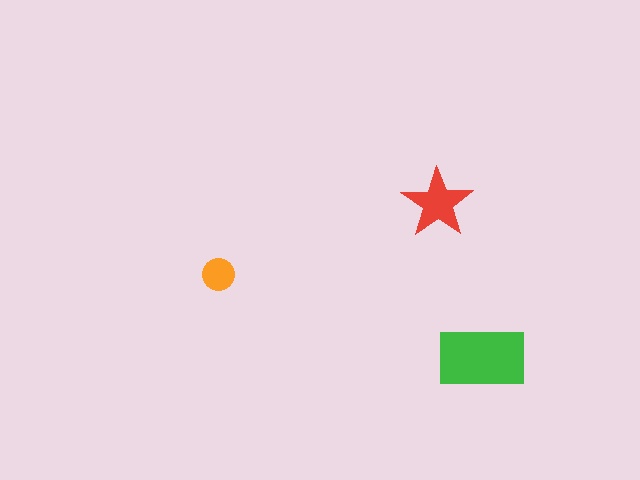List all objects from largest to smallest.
The green rectangle, the red star, the orange circle.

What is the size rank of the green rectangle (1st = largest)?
1st.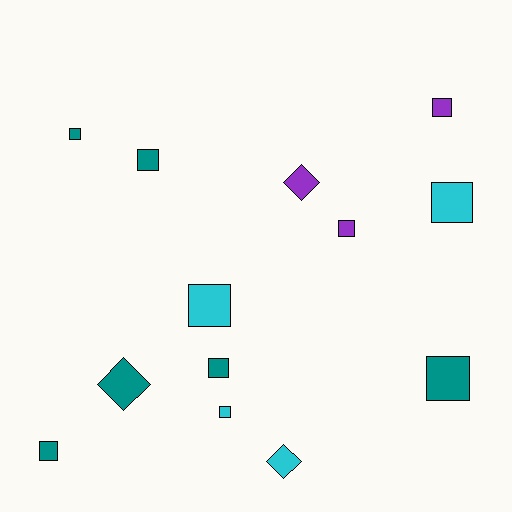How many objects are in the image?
There are 13 objects.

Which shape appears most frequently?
Square, with 10 objects.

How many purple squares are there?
There are 2 purple squares.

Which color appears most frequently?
Teal, with 6 objects.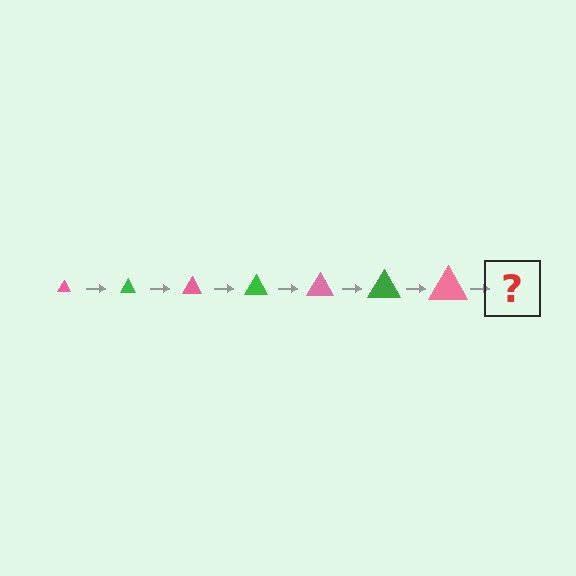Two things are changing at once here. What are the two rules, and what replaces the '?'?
The two rules are that the triangle grows larger each step and the color cycles through pink and green. The '?' should be a green triangle, larger than the previous one.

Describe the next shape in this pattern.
It should be a green triangle, larger than the previous one.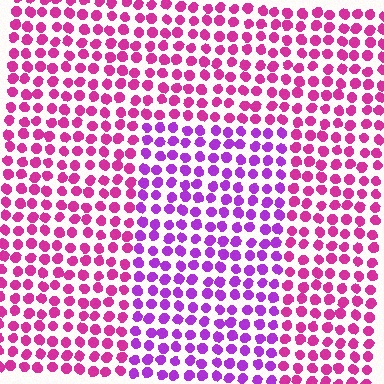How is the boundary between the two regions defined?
The boundary is defined purely by a slight shift in hue (about 35 degrees). Spacing, size, and orientation are identical on both sides.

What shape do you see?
I see a rectangle.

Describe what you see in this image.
The image is filled with small magenta elements in a uniform arrangement. A rectangle-shaped region is visible where the elements are tinted to a slightly different hue, forming a subtle color boundary.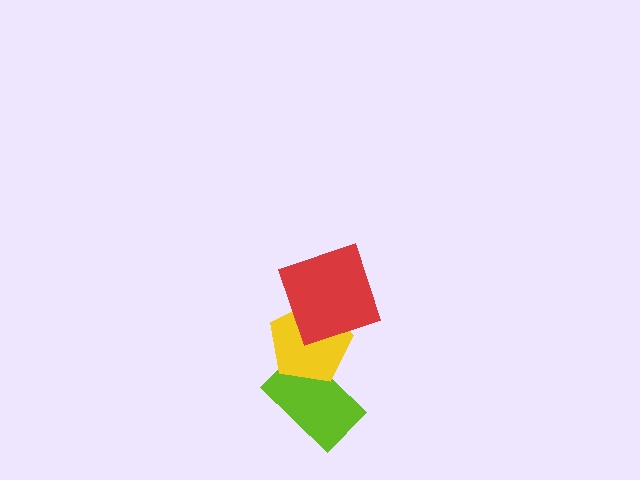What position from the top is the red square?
The red square is 1st from the top.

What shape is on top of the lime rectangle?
The yellow pentagon is on top of the lime rectangle.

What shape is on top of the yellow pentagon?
The red square is on top of the yellow pentagon.